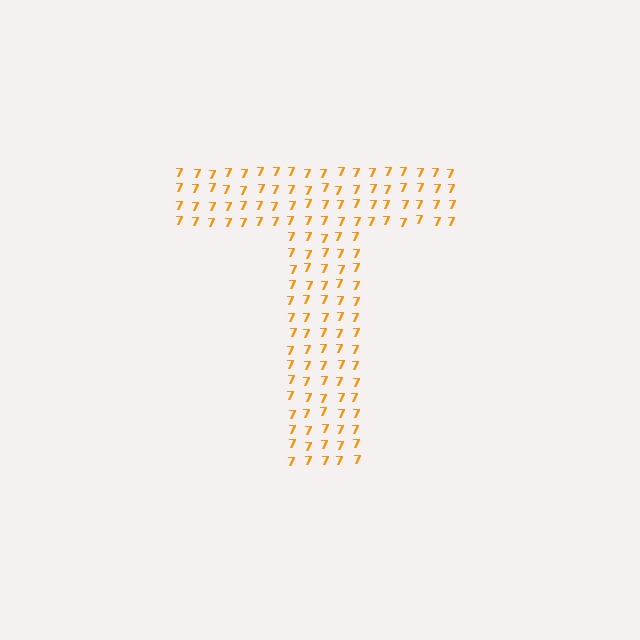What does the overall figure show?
The overall figure shows the letter T.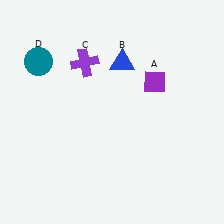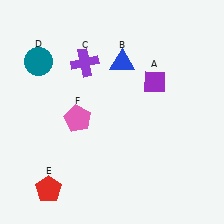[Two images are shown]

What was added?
A red pentagon (E), a pink pentagon (F) were added in Image 2.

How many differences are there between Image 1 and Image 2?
There are 2 differences between the two images.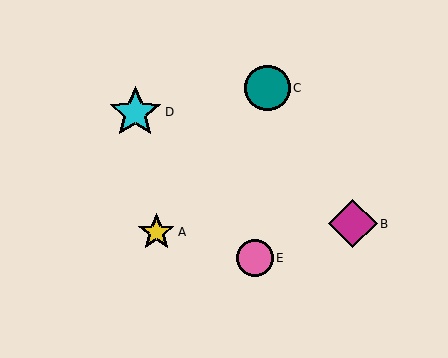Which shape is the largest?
The cyan star (labeled D) is the largest.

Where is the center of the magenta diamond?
The center of the magenta diamond is at (353, 224).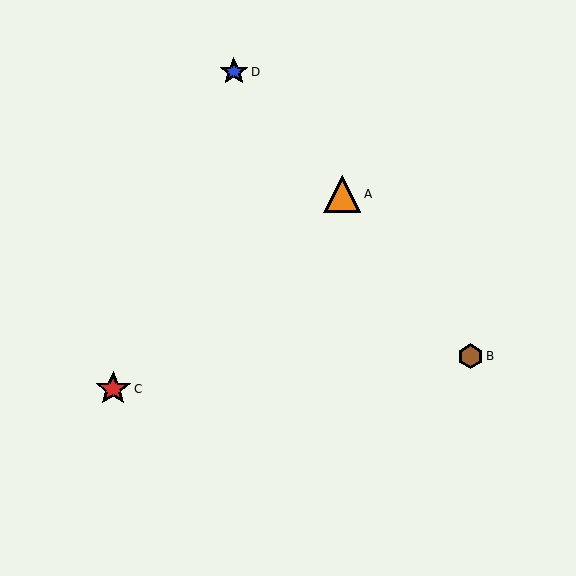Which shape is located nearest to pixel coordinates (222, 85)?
The blue star (labeled D) at (234, 72) is nearest to that location.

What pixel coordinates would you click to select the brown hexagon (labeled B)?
Click at (471, 356) to select the brown hexagon B.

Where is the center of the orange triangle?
The center of the orange triangle is at (342, 194).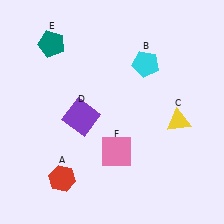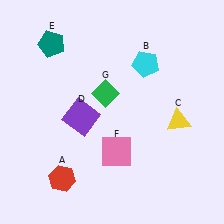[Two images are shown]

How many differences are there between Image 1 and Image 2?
There is 1 difference between the two images.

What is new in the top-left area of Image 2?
A green diamond (G) was added in the top-left area of Image 2.